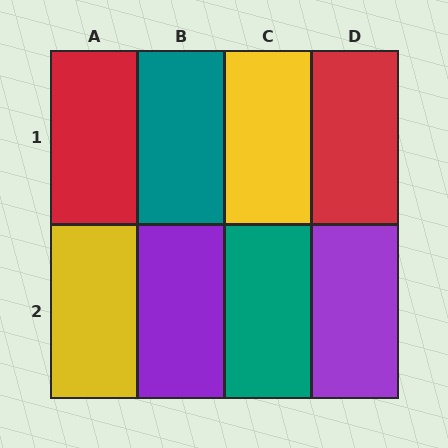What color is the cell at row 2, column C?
Teal.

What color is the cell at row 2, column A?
Yellow.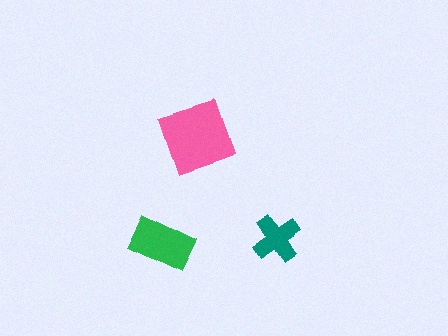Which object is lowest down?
The teal cross is bottommost.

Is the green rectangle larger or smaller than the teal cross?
Larger.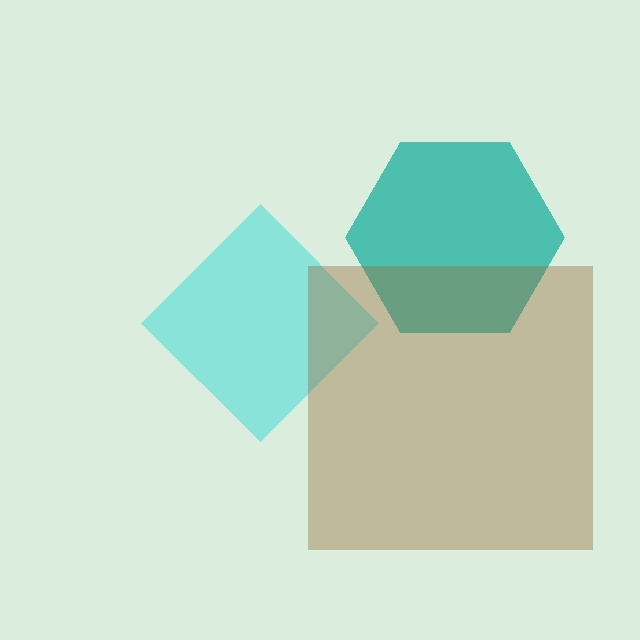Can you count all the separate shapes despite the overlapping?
Yes, there are 3 separate shapes.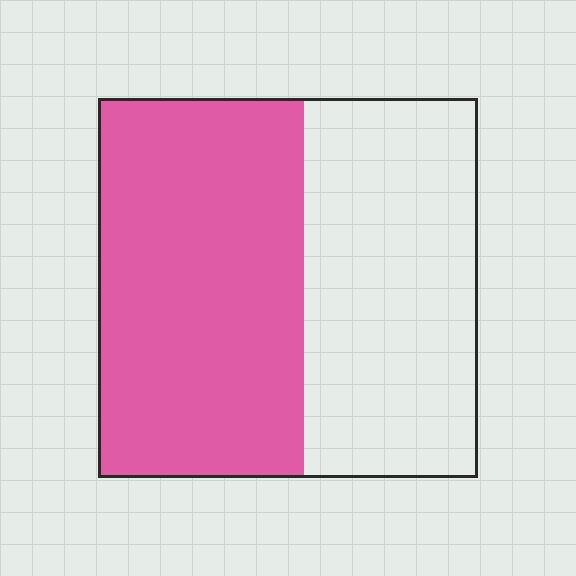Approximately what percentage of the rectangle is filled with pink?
Approximately 55%.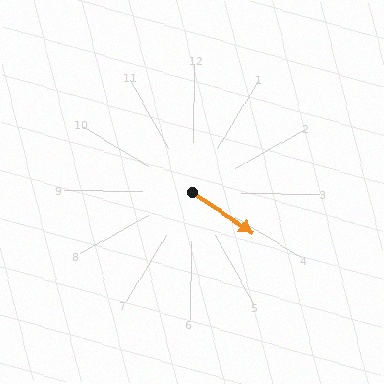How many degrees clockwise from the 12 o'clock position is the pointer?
Approximately 123 degrees.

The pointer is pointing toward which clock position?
Roughly 4 o'clock.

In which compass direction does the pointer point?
Southeast.